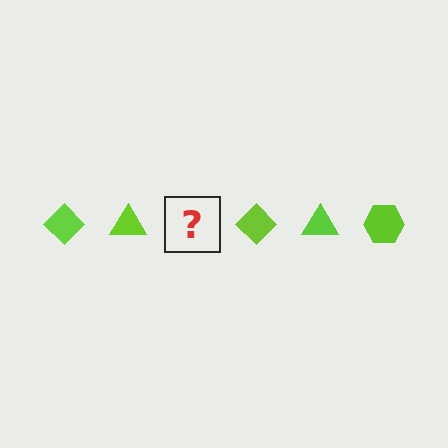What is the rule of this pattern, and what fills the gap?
The rule is that the pattern cycles through diamond, triangle, hexagon shapes in lime. The gap should be filled with a lime hexagon.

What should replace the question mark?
The question mark should be replaced with a lime hexagon.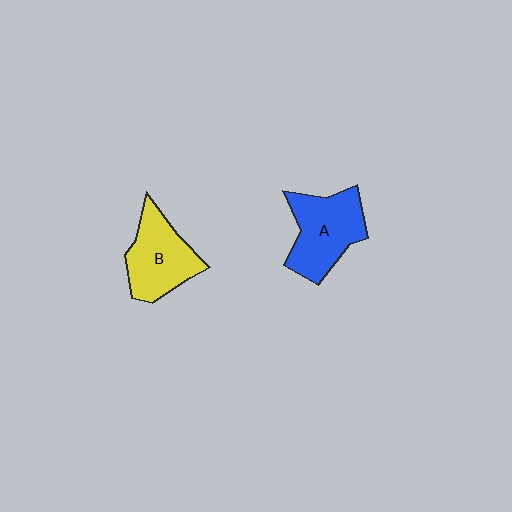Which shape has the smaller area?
Shape B (yellow).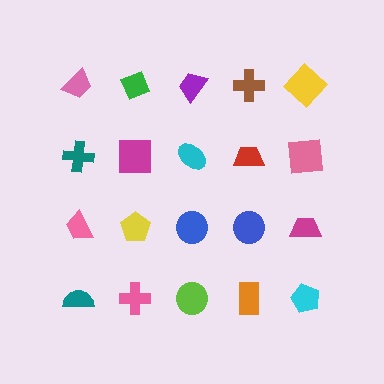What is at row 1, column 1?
A pink trapezoid.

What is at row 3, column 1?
A pink trapezoid.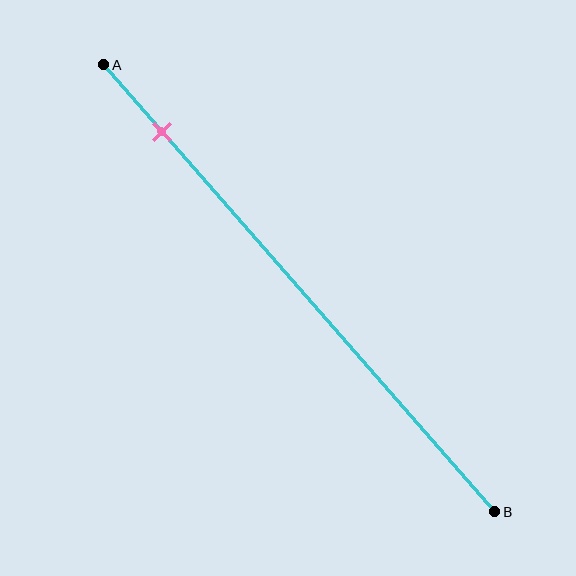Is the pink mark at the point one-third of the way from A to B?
No, the mark is at about 15% from A, not at the 33% one-third point.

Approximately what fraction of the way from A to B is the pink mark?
The pink mark is approximately 15% of the way from A to B.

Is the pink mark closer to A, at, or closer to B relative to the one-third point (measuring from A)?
The pink mark is closer to point A than the one-third point of segment AB.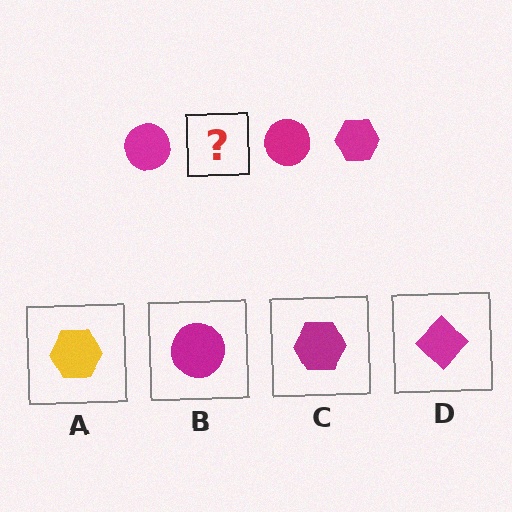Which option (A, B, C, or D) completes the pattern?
C.